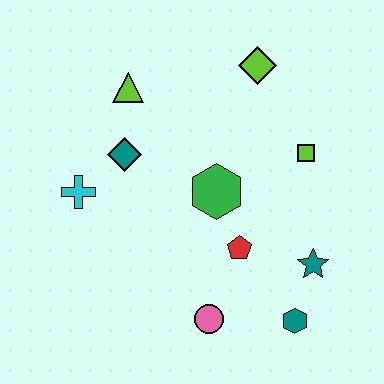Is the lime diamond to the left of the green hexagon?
No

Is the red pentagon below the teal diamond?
Yes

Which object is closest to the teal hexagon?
The teal star is closest to the teal hexagon.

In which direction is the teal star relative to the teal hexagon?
The teal star is above the teal hexagon.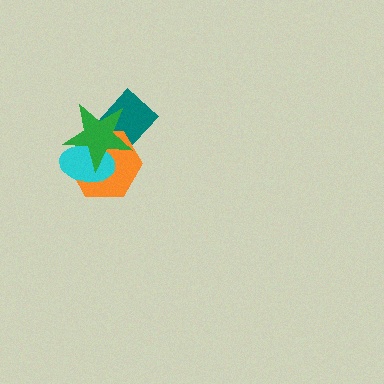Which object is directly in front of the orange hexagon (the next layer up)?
The cyan ellipse is directly in front of the orange hexagon.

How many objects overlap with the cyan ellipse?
3 objects overlap with the cyan ellipse.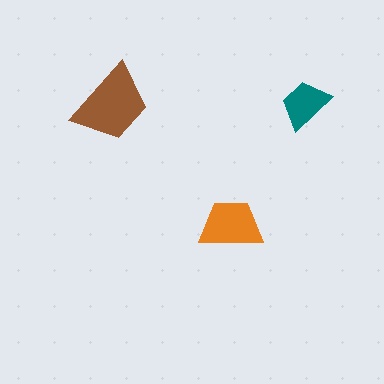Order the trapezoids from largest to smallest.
the brown one, the orange one, the teal one.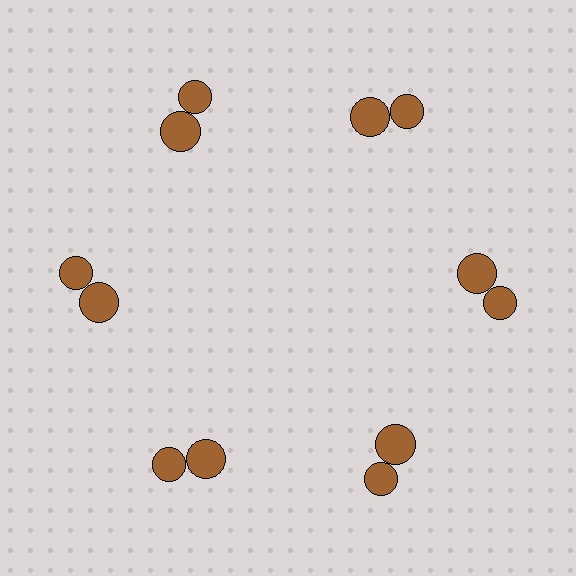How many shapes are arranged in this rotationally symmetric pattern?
There are 12 shapes, arranged in 6 groups of 2.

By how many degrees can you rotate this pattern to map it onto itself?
The pattern maps onto itself every 60 degrees of rotation.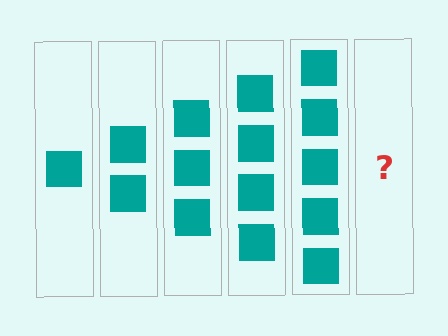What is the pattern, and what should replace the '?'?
The pattern is that each step adds one more square. The '?' should be 6 squares.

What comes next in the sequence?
The next element should be 6 squares.